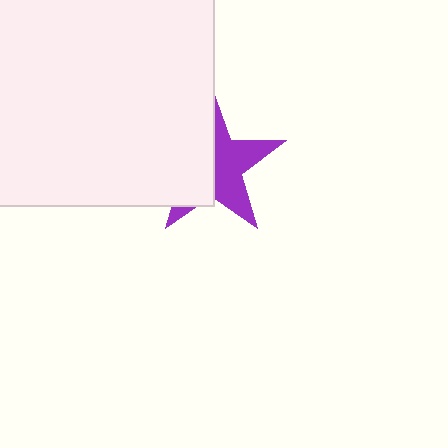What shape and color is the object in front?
The object in front is a white rectangle.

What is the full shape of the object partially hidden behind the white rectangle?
The partially hidden object is a purple star.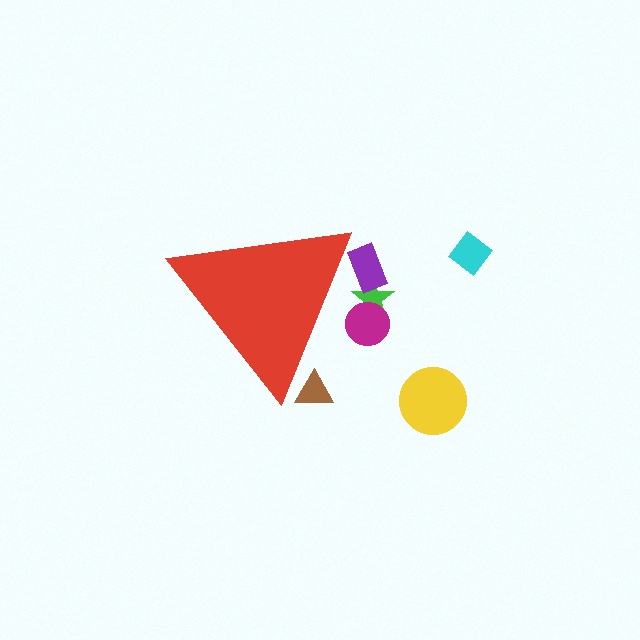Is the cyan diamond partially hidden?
No, the cyan diamond is fully visible.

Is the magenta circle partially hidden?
Yes, the magenta circle is partially hidden behind the red triangle.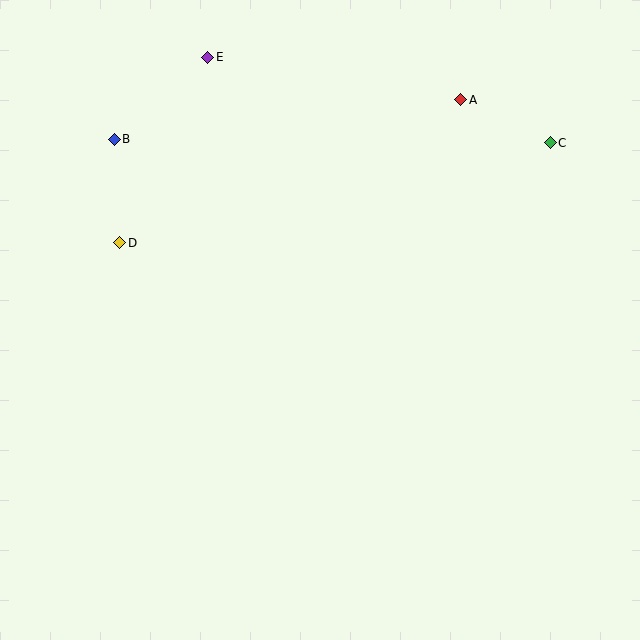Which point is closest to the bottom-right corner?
Point C is closest to the bottom-right corner.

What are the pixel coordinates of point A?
Point A is at (461, 100).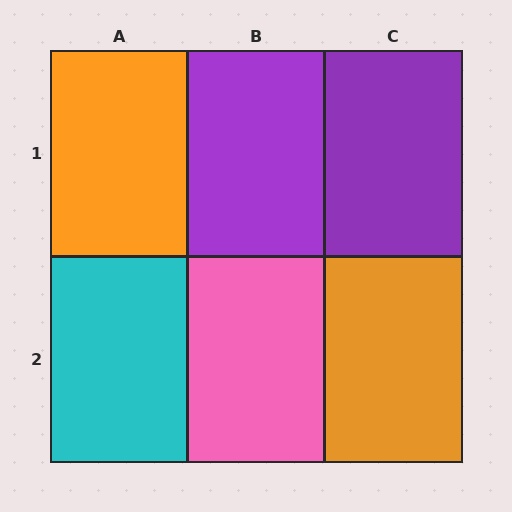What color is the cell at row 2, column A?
Cyan.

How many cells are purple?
2 cells are purple.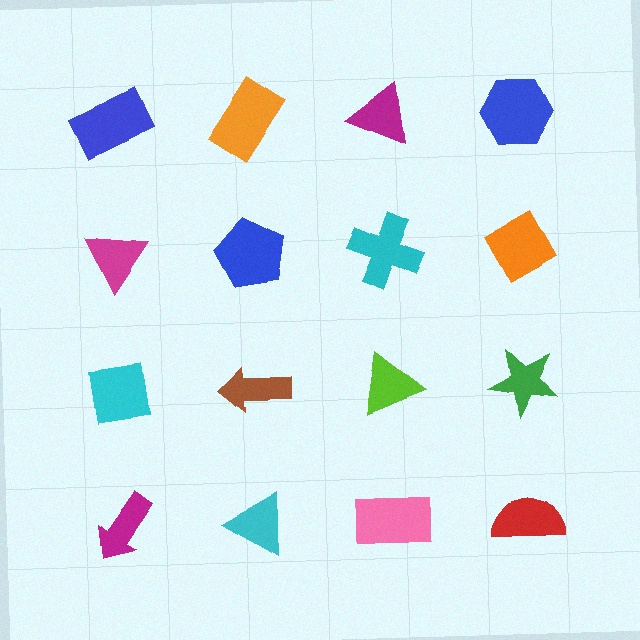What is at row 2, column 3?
A cyan cross.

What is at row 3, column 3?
A lime triangle.